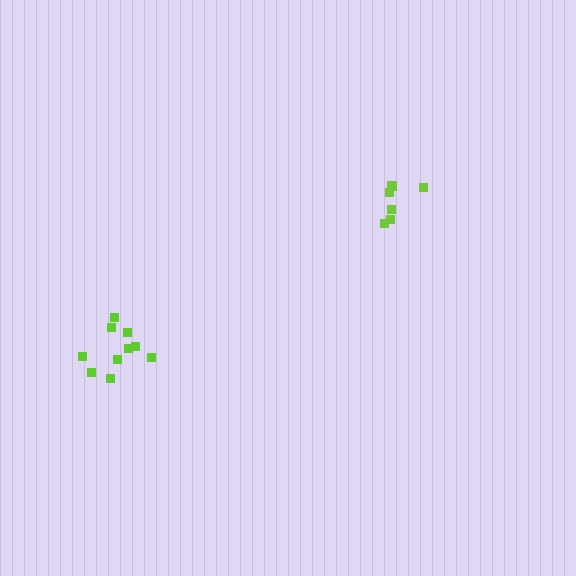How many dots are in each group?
Group 1: 7 dots, Group 2: 10 dots (17 total).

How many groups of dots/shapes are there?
There are 2 groups.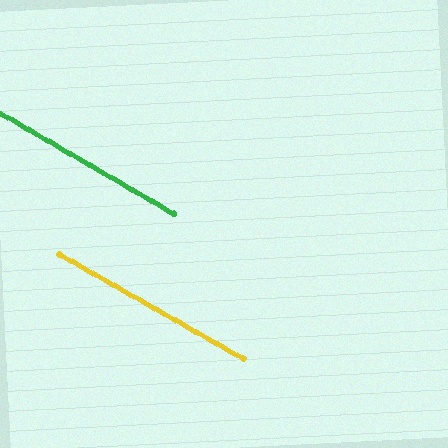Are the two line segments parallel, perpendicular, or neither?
Parallel — their directions differ by only 0.3°.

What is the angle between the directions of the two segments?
Approximately 0 degrees.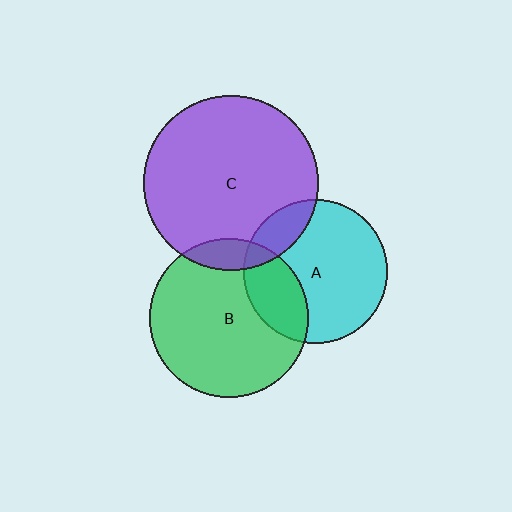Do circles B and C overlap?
Yes.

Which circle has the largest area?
Circle C (purple).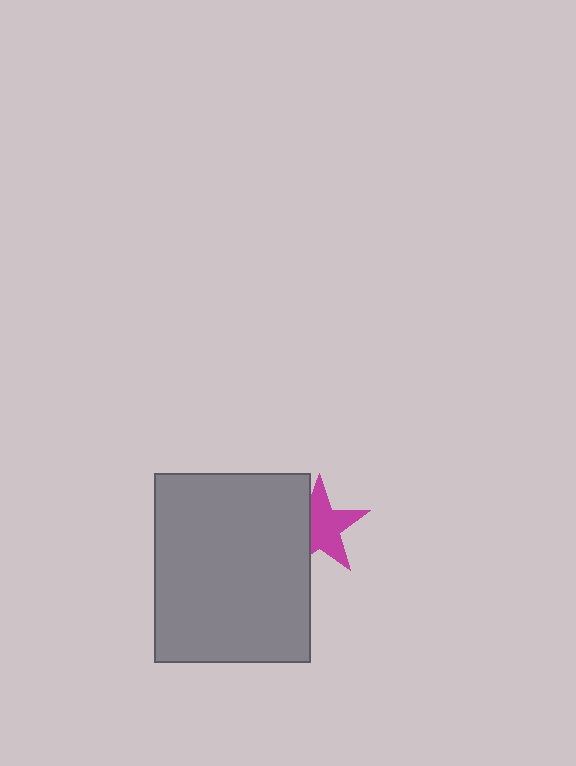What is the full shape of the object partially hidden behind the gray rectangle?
The partially hidden object is a magenta star.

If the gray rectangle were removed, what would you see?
You would see the complete magenta star.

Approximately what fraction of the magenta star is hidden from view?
Roughly 35% of the magenta star is hidden behind the gray rectangle.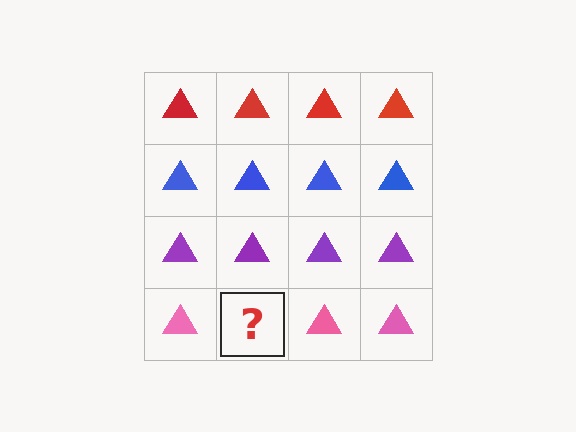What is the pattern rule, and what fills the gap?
The rule is that each row has a consistent color. The gap should be filled with a pink triangle.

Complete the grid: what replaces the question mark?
The question mark should be replaced with a pink triangle.